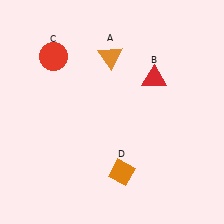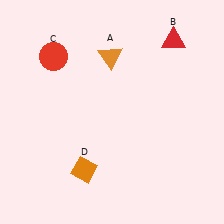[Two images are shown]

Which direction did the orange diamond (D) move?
The orange diamond (D) moved left.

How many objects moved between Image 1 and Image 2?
2 objects moved between the two images.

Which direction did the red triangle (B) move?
The red triangle (B) moved up.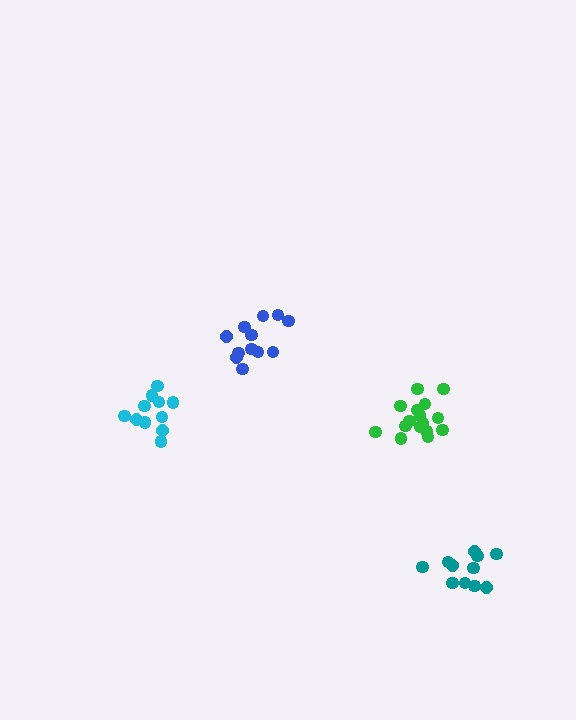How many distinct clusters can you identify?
There are 4 distinct clusters.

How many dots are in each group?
Group 1: 11 dots, Group 2: 11 dots, Group 3: 12 dots, Group 4: 16 dots (50 total).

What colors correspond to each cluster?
The clusters are colored: teal, cyan, blue, green.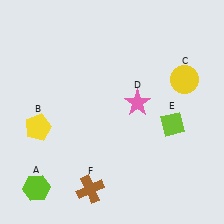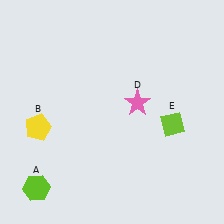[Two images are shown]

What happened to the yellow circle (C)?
The yellow circle (C) was removed in Image 2. It was in the top-right area of Image 1.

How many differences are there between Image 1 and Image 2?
There are 2 differences between the two images.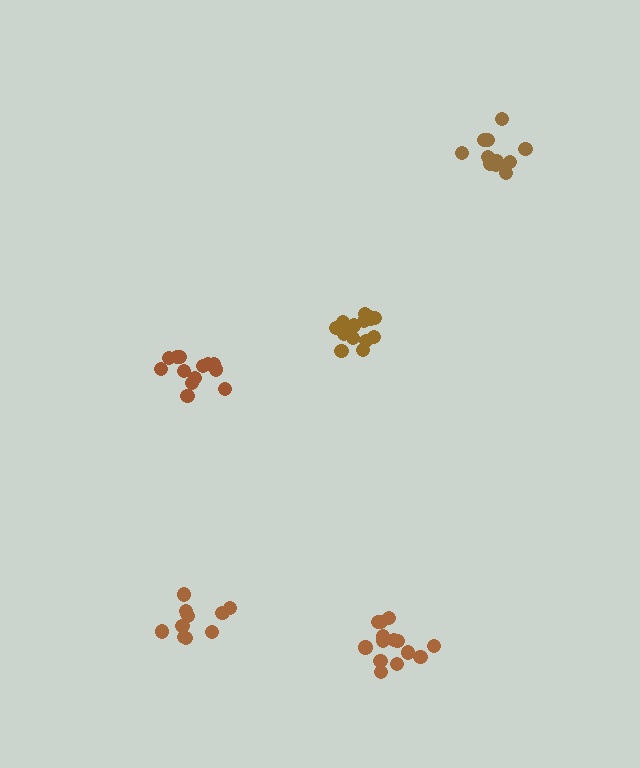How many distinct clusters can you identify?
There are 5 distinct clusters.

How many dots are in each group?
Group 1: 15 dots, Group 2: 11 dots, Group 3: 13 dots, Group 4: 14 dots, Group 5: 14 dots (67 total).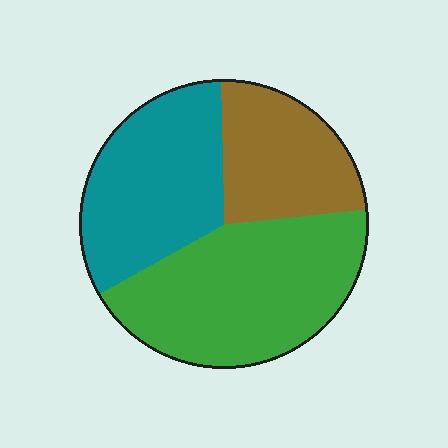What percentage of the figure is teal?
Teal takes up about one third (1/3) of the figure.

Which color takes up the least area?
Brown, at roughly 25%.